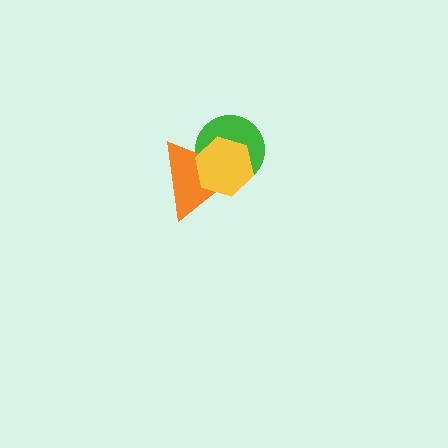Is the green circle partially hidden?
Yes, it is partially covered by another shape.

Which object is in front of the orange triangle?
The yellow hexagon is in front of the orange triangle.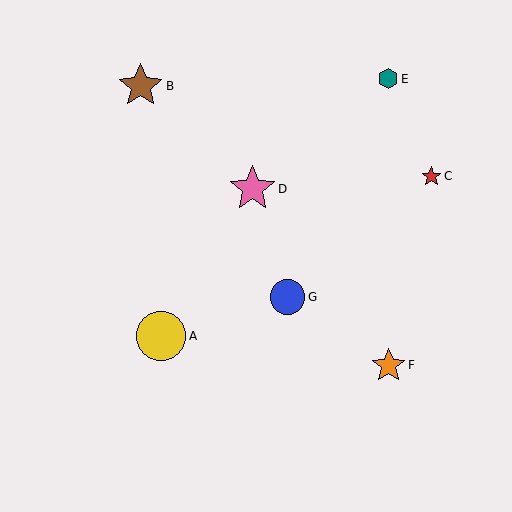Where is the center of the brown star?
The center of the brown star is at (141, 86).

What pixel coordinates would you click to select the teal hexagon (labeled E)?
Click at (388, 79) to select the teal hexagon E.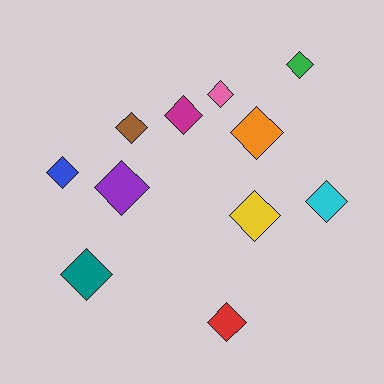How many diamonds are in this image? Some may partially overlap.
There are 11 diamonds.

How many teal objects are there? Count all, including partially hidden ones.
There is 1 teal object.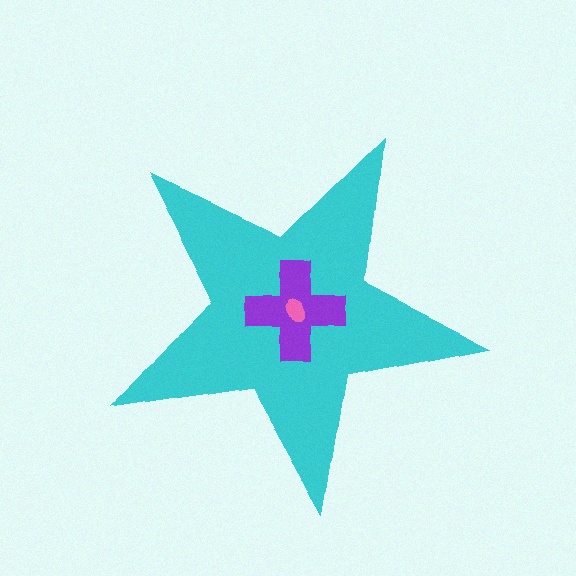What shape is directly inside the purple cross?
The pink ellipse.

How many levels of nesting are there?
3.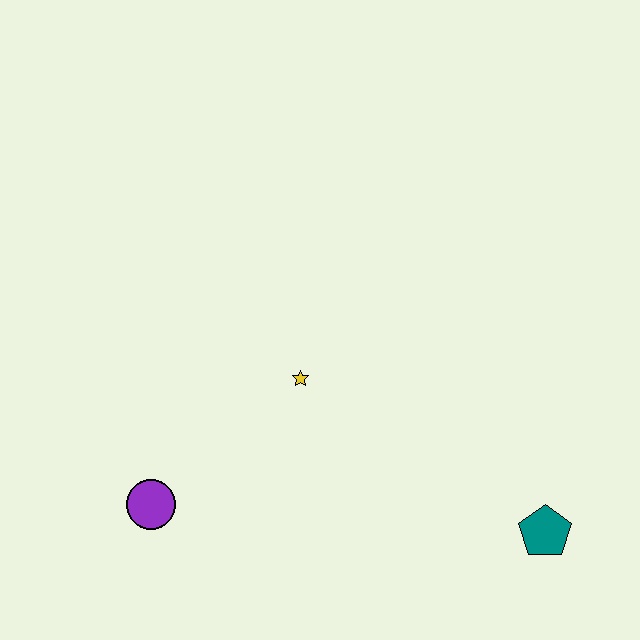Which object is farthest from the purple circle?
The teal pentagon is farthest from the purple circle.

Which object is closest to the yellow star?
The purple circle is closest to the yellow star.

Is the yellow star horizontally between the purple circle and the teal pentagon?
Yes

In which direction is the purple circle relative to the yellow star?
The purple circle is to the left of the yellow star.